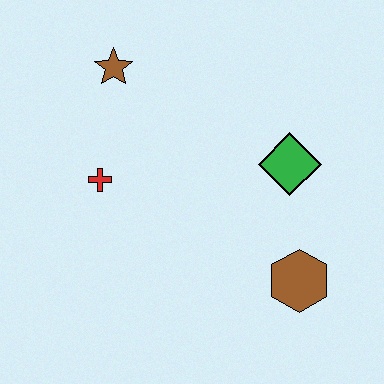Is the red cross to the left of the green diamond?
Yes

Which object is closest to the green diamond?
The brown hexagon is closest to the green diamond.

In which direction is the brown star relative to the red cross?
The brown star is above the red cross.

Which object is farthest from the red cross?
The brown hexagon is farthest from the red cross.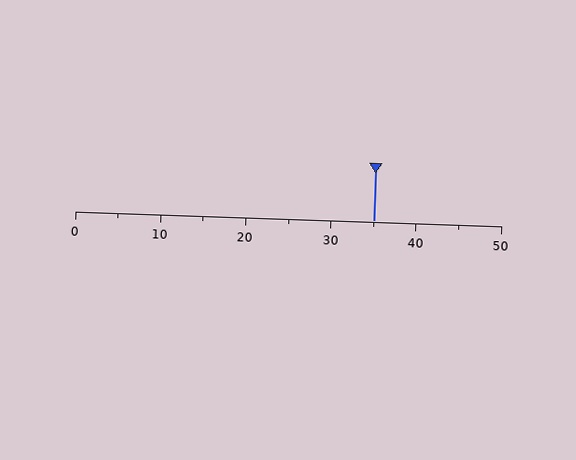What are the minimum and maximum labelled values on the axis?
The axis runs from 0 to 50.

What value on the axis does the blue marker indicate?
The marker indicates approximately 35.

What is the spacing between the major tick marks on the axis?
The major ticks are spaced 10 apart.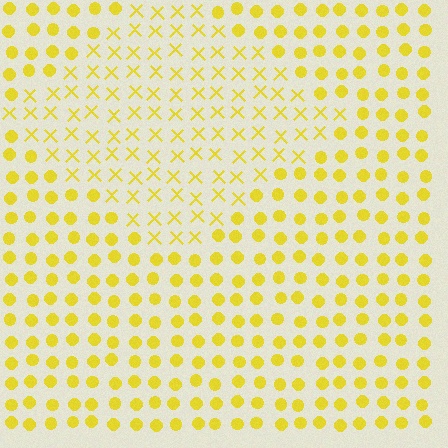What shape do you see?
I see a diamond.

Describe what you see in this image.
The image is filled with small yellow elements arranged in a uniform grid. A diamond-shaped region contains X marks, while the surrounding area contains circles. The boundary is defined purely by the change in element shape.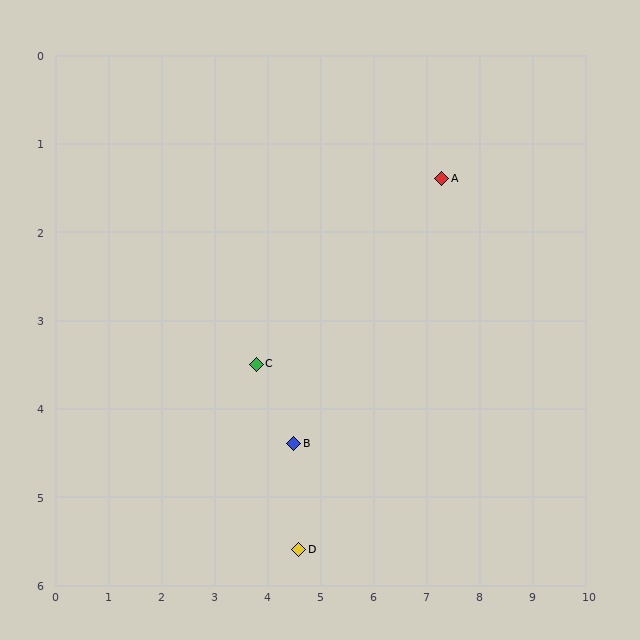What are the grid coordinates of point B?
Point B is at approximately (4.5, 4.4).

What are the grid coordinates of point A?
Point A is at approximately (7.3, 1.4).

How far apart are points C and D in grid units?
Points C and D are about 2.2 grid units apart.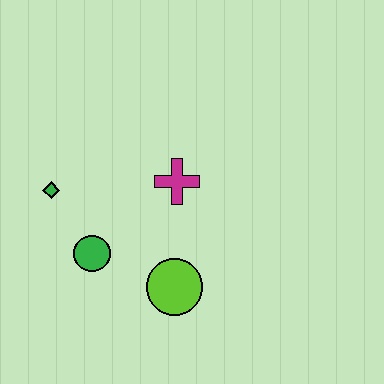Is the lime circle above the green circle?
No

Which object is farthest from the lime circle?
The green diamond is farthest from the lime circle.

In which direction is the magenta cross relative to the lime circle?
The magenta cross is above the lime circle.